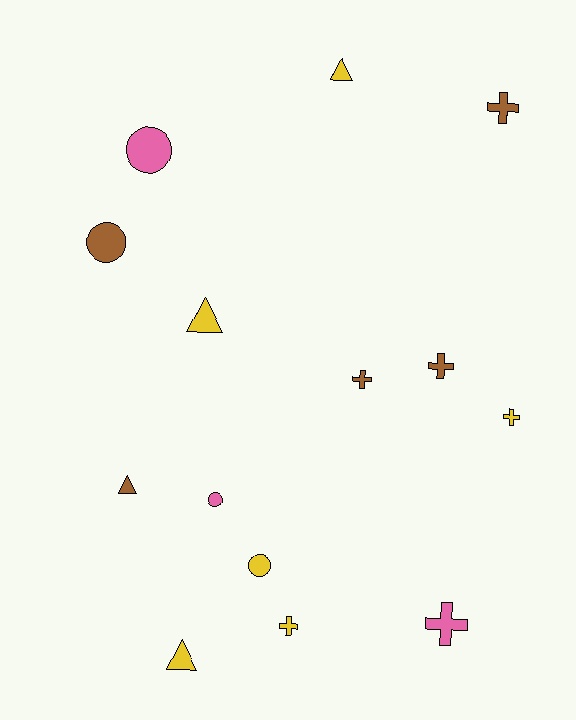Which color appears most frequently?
Yellow, with 6 objects.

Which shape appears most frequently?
Cross, with 6 objects.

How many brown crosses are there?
There are 3 brown crosses.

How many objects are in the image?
There are 14 objects.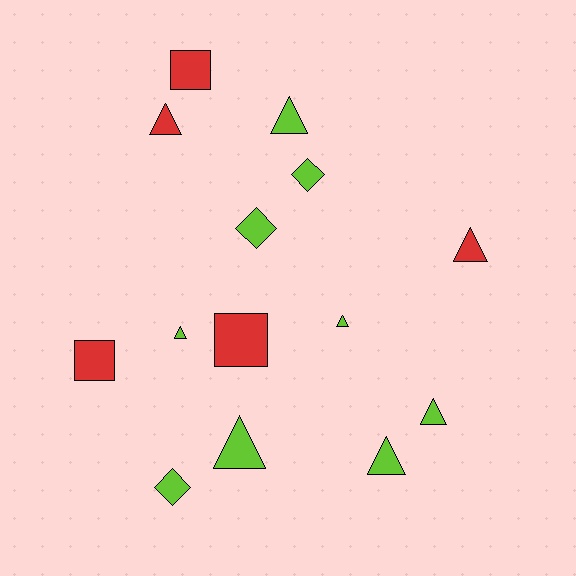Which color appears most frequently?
Lime, with 9 objects.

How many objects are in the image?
There are 14 objects.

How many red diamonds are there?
There are no red diamonds.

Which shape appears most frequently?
Triangle, with 8 objects.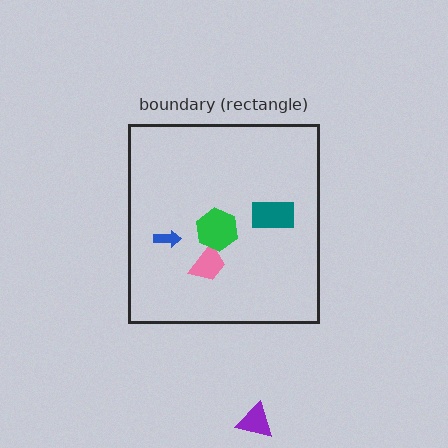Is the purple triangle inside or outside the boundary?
Outside.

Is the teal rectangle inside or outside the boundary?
Inside.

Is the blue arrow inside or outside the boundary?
Inside.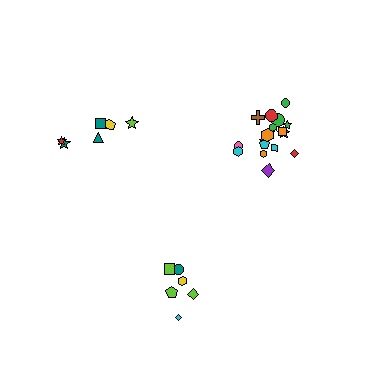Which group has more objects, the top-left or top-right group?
The top-right group.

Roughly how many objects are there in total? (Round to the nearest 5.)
Roughly 30 objects in total.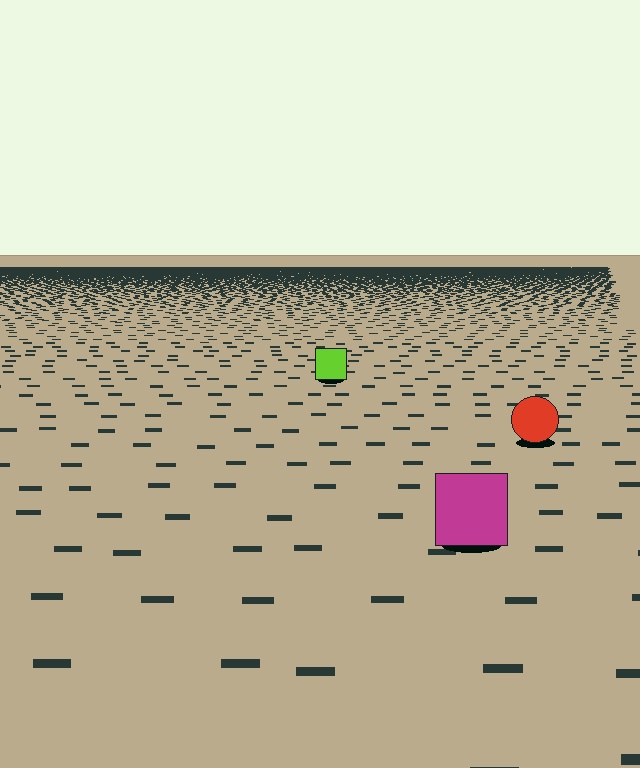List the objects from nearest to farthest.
From nearest to farthest: the magenta square, the red circle, the lime square.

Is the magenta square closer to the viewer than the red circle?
Yes. The magenta square is closer — you can tell from the texture gradient: the ground texture is coarser near it.